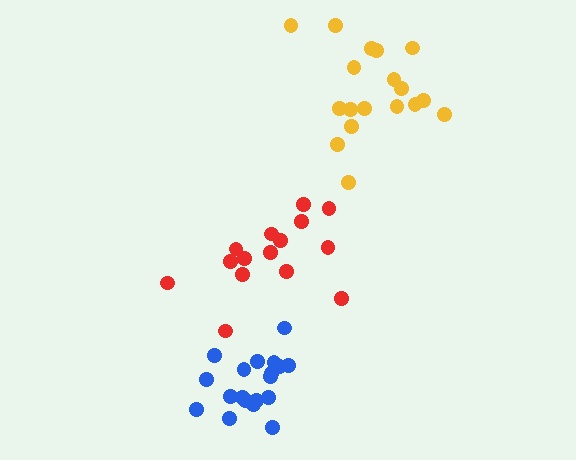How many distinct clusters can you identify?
There are 3 distinct clusters.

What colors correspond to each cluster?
The clusters are colored: red, yellow, blue.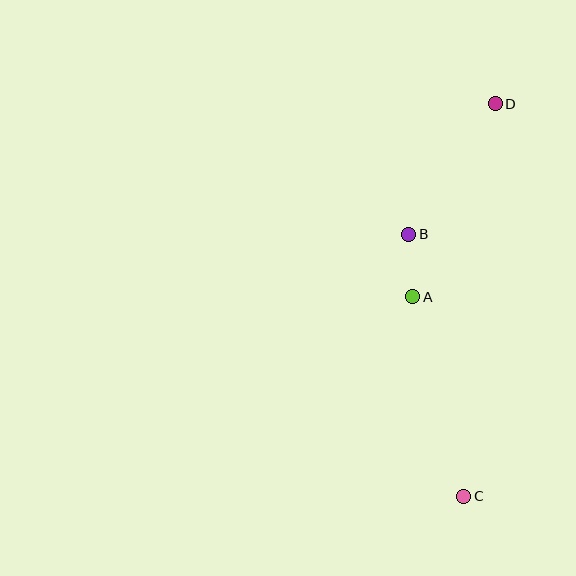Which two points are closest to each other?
Points A and B are closest to each other.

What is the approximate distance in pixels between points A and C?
The distance between A and C is approximately 206 pixels.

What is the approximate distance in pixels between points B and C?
The distance between B and C is approximately 268 pixels.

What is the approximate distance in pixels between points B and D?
The distance between B and D is approximately 157 pixels.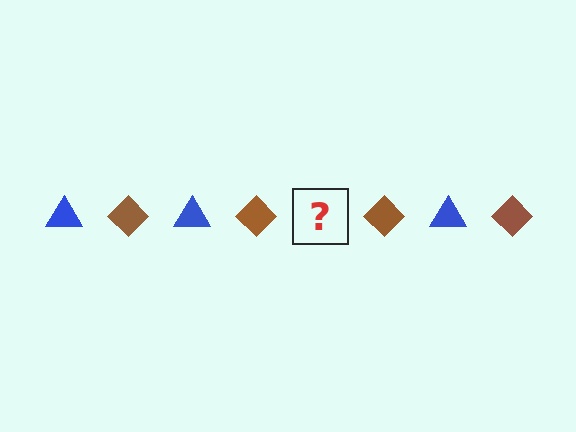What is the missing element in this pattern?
The missing element is a blue triangle.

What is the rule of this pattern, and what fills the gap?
The rule is that the pattern alternates between blue triangle and brown diamond. The gap should be filled with a blue triangle.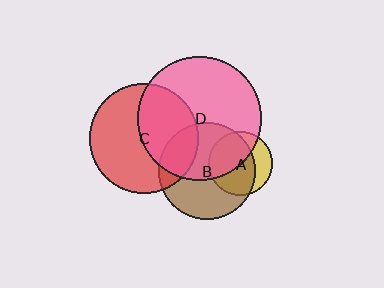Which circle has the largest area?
Circle D (pink).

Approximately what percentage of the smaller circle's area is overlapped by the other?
Approximately 55%.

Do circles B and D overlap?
Yes.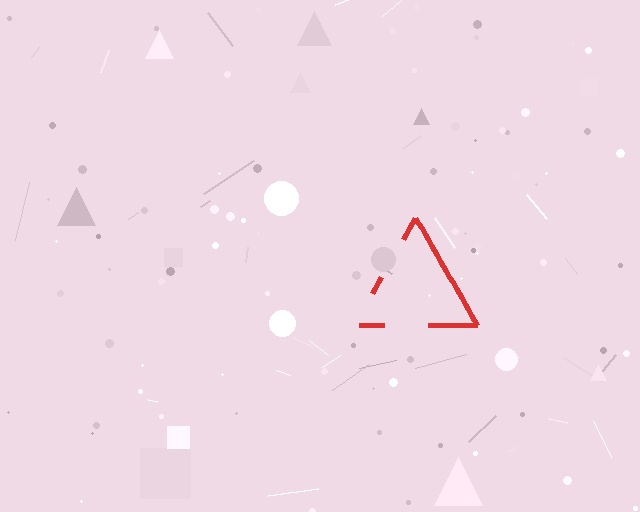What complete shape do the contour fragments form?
The contour fragments form a triangle.